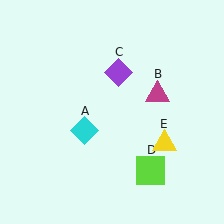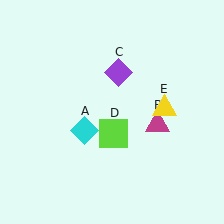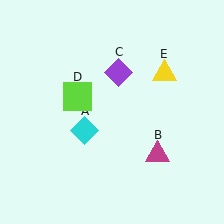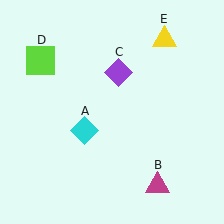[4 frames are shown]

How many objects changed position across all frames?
3 objects changed position: magenta triangle (object B), lime square (object D), yellow triangle (object E).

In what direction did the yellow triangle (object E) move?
The yellow triangle (object E) moved up.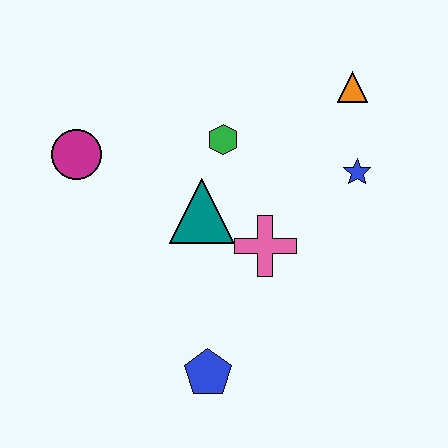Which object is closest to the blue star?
The orange triangle is closest to the blue star.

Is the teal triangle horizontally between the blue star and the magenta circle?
Yes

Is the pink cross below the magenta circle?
Yes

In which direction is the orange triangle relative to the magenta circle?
The orange triangle is to the right of the magenta circle.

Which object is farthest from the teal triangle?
The orange triangle is farthest from the teal triangle.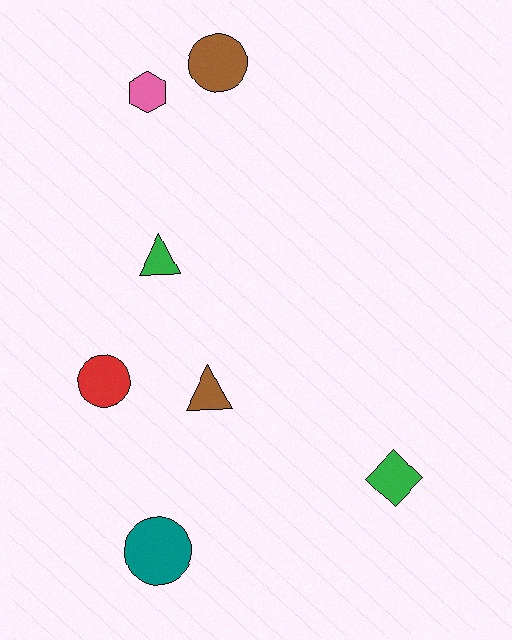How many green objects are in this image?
There are 2 green objects.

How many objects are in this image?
There are 7 objects.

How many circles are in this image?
There are 3 circles.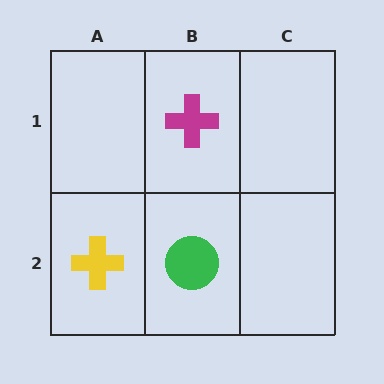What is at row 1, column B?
A magenta cross.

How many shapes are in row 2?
2 shapes.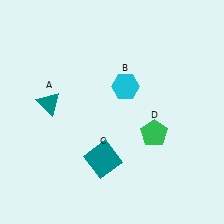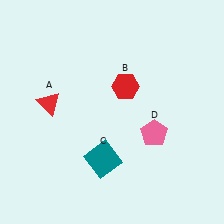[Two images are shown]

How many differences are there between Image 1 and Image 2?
There are 3 differences between the two images.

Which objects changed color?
A changed from teal to red. B changed from cyan to red. D changed from green to pink.